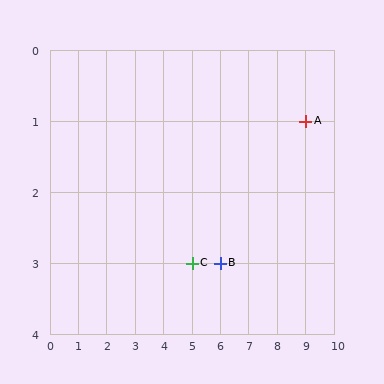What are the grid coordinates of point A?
Point A is at grid coordinates (9, 1).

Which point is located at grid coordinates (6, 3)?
Point B is at (6, 3).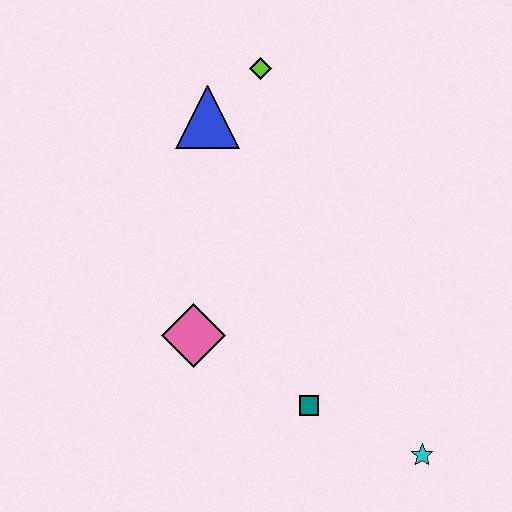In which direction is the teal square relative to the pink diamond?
The teal square is to the right of the pink diamond.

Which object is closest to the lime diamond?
The blue triangle is closest to the lime diamond.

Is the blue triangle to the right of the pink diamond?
Yes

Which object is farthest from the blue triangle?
The cyan star is farthest from the blue triangle.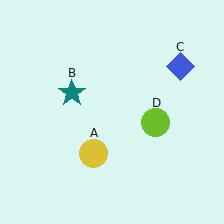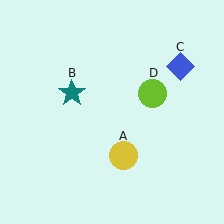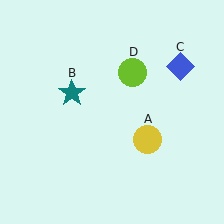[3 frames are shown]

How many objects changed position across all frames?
2 objects changed position: yellow circle (object A), lime circle (object D).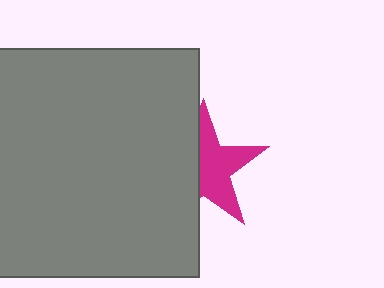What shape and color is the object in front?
The object in front is a gray square.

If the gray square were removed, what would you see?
You would see the complete magenta star.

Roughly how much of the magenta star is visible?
About half of it is visible (roughly 56%).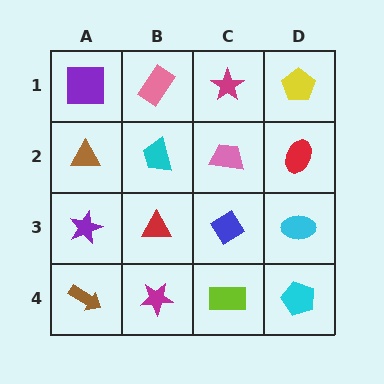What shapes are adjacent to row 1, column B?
A cyan trapezoid (row 2, column B), a purple square (row 1, column A), a magenta star (row 1, column C).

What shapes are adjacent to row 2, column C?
A magenta star (row 1, column C), a blue diamond (row 3, column C), a cyan trapezoid (row 2, column B), a red ellipse (row 2, column D).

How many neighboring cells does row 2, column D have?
3.